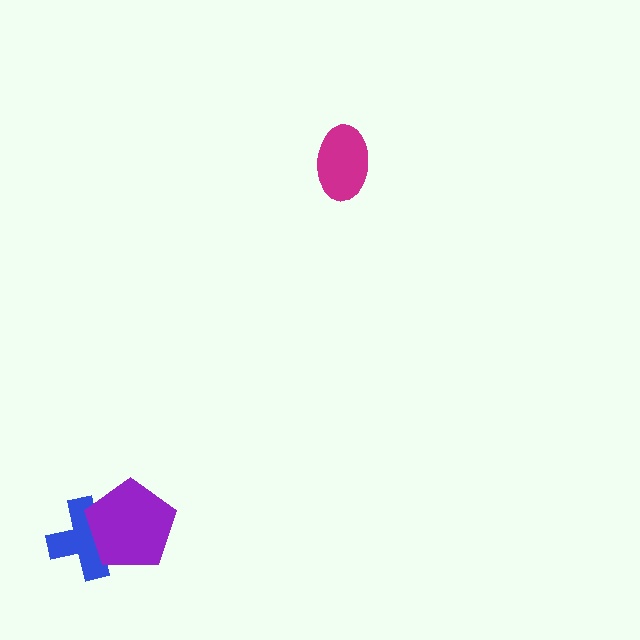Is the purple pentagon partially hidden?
No, no other shape covers it.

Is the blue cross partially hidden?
Yes, it is partially covered by another shape.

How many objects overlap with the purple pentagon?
1 object overlaps with the purple pentagon.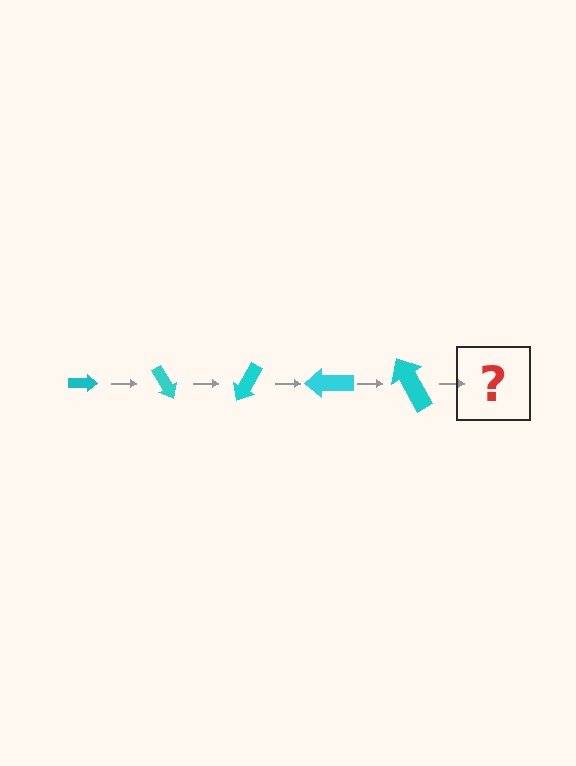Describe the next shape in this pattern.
It should be an arrow, larger than the previous one and rotated 300 degrees from the start.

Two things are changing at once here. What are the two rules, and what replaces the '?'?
The two rules are that the arrow grows larger each step and it rotates 60 degrees each step. The '?' should be an arrow, larger than the previous one and rotated 300 degrees from the start.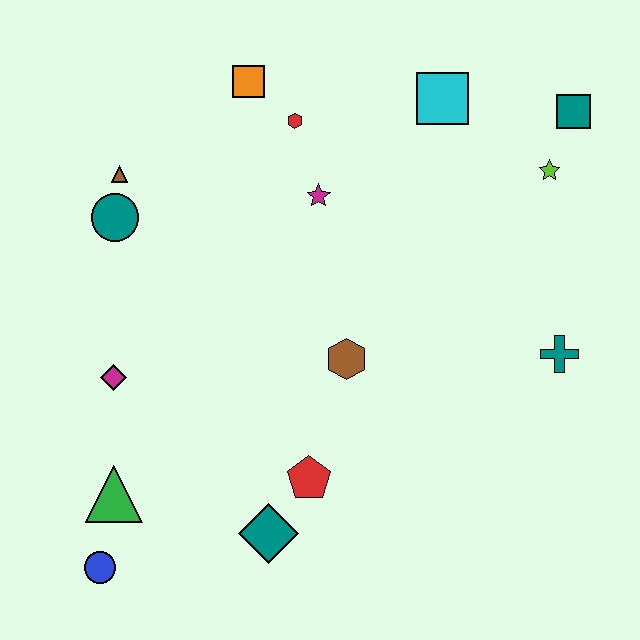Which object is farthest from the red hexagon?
The blue circle is farthest from the red hexagon.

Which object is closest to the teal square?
The lime star is closest to the teal square.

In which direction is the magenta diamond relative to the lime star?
The magenta diamond is to the left of the lime star.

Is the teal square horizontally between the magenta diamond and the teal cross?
No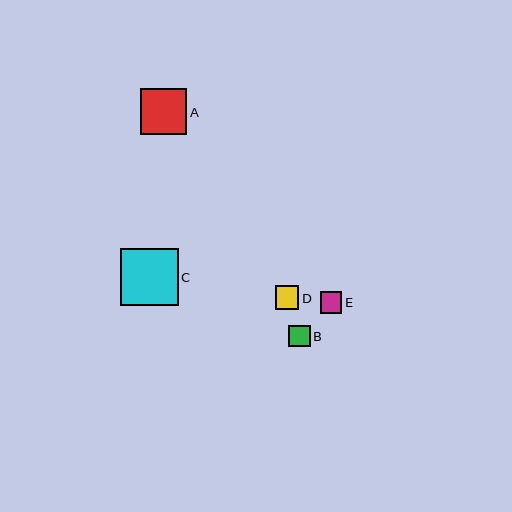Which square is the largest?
Square C is the largest with a size of approximately 57 pixels.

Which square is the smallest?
Square E is the smallest with a size of approximately 21 pixels.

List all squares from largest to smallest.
From largest to smallest: C, A, D, B, E.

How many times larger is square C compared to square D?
Square C is approximately 2.4 times the size of square D.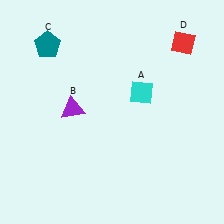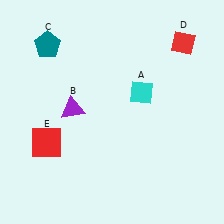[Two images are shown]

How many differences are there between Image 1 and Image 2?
There is 1 difference between the two images.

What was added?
A red square (E) was added in Image 2.